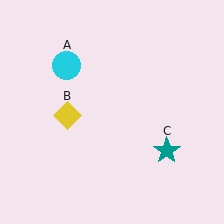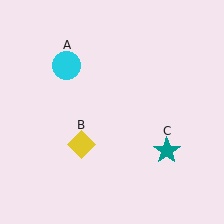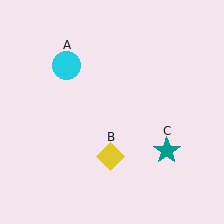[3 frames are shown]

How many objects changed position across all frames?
1 object changed position: yellow diamond (object B).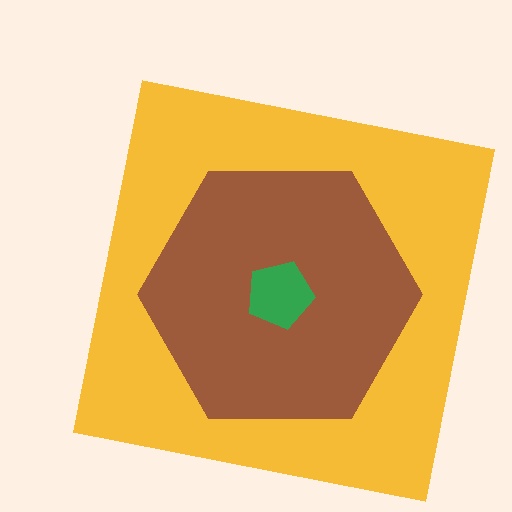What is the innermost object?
The green pentagon.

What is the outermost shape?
The yellow square.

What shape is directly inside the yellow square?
The brown hexagon.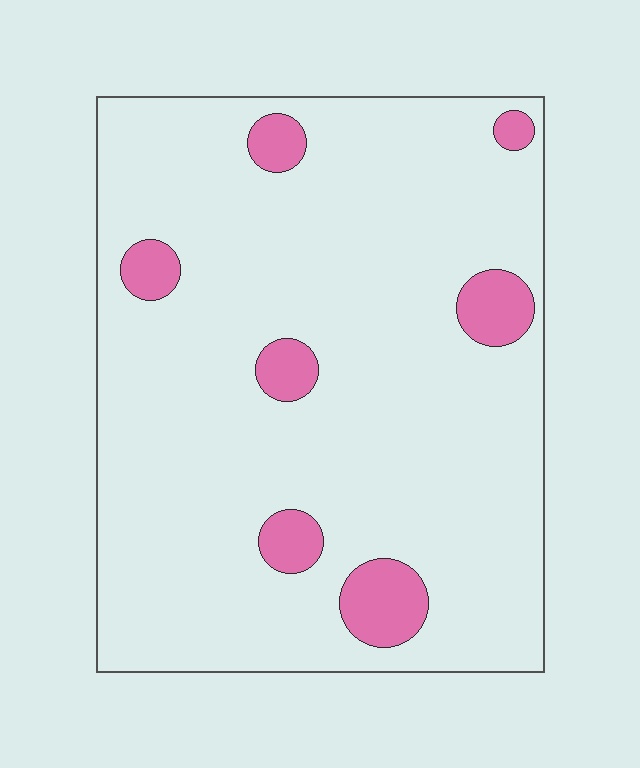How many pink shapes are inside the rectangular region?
7.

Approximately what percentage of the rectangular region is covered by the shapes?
Approximately 10%.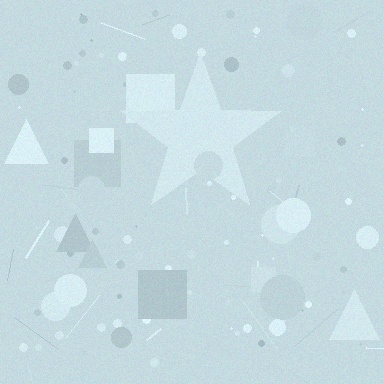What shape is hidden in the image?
A star is hidden in the image.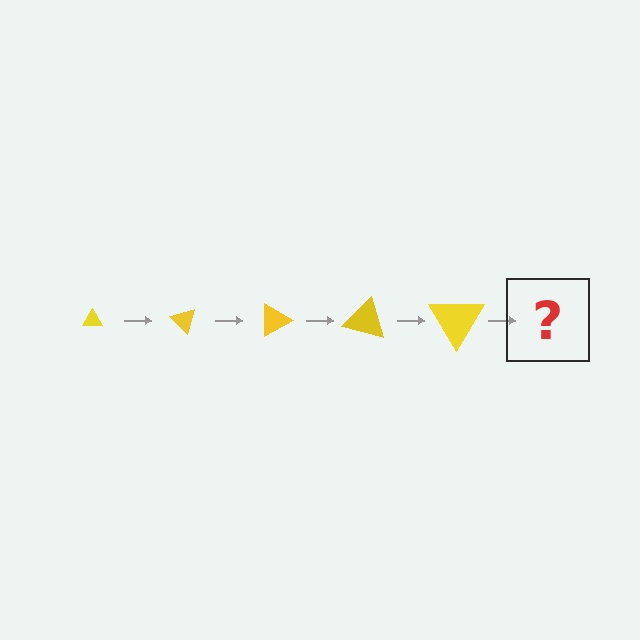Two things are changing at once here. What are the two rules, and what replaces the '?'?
The two rules are that the triangle grows larger each step and it rotates 45 degrees each step. The '?' should be a triangle, larger than the previous one and rotated 225 degrees from the start.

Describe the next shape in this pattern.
It should be a triangle, larger than the previous one and rotated 225 degrees from the start.